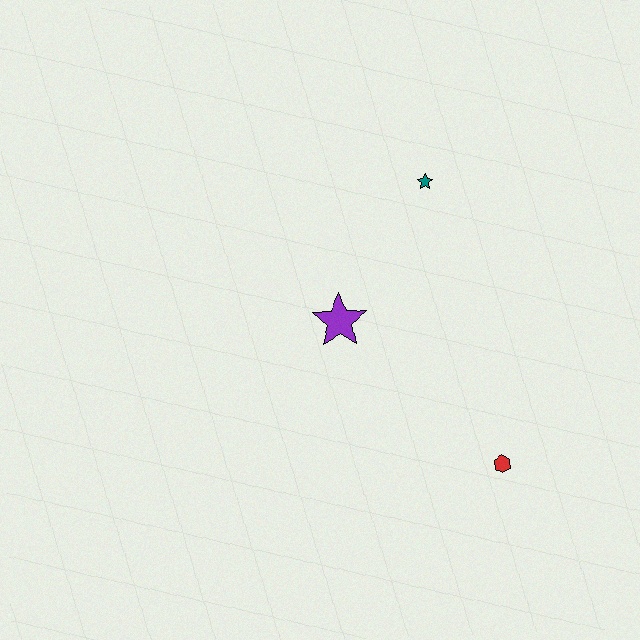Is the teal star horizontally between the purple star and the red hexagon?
Yes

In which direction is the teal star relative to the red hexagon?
The teal star is above the red hexagon.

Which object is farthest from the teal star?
The red hexagon is farthest from the teal star.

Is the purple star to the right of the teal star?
No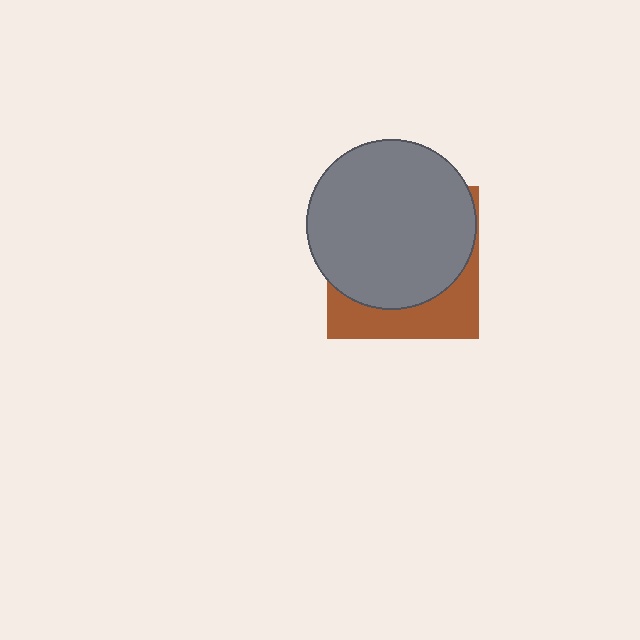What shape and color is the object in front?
The object in front is a gray circle.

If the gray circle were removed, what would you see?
You would see the complete brown square.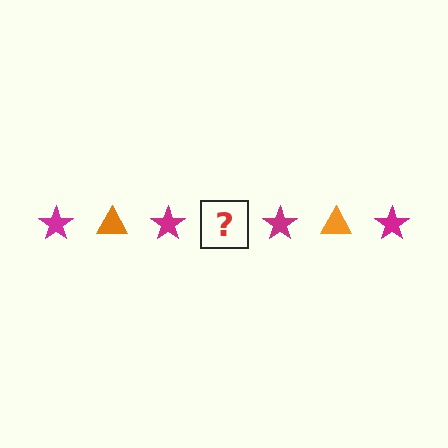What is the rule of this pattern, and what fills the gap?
The rule is that the pattern alternates between magenta star and orange triangle. The gap should be filled with an orange triangle.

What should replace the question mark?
The question mark should be replaced with an orange triangle.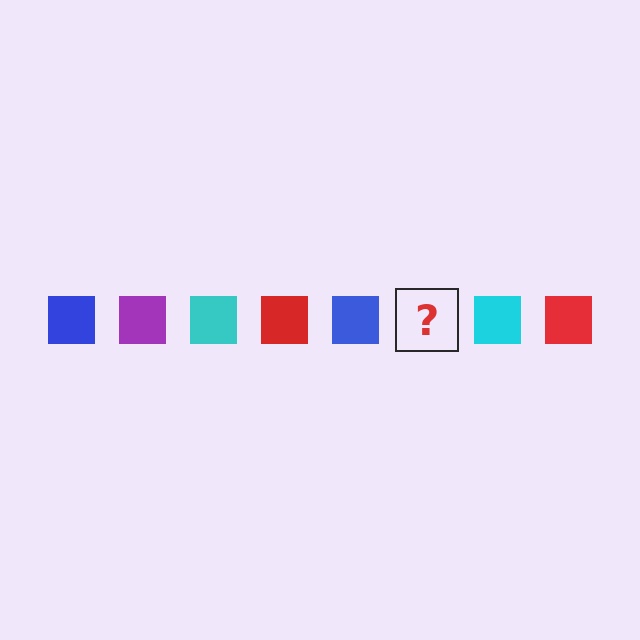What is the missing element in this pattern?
The missing element is a purple square.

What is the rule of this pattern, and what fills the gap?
The rule is that the pattern cycles through blue, purple, cyan, red squares. The gap should be filled with a purple square.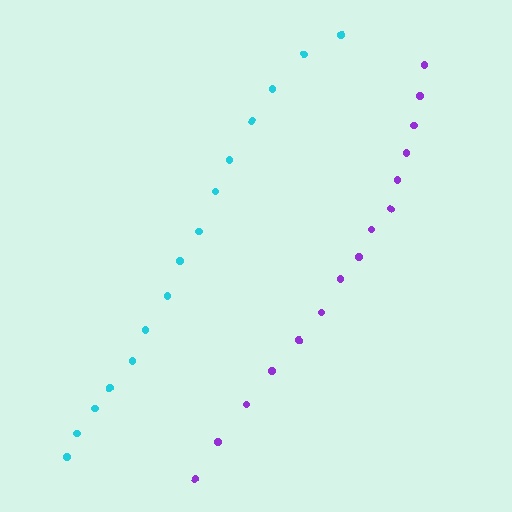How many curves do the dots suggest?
There are 2 distinct paths.